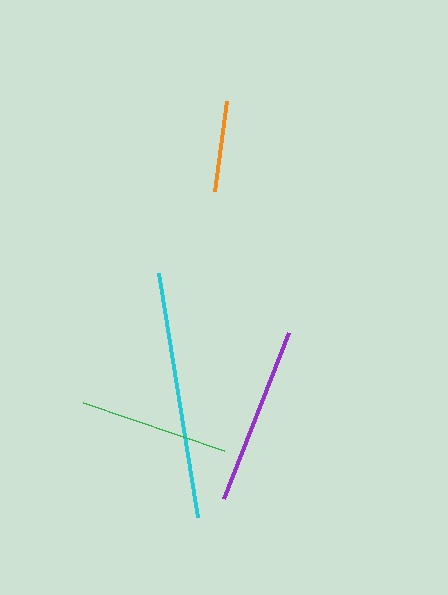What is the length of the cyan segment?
The cyan segment is approximately 247 pixels long.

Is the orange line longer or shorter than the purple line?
The purple line is longer than the orange line.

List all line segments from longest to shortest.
From longest to shortest: cyan, purple, green, orange.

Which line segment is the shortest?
The orange line is the shortest at approximately 91 pixels.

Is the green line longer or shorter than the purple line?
The purple line is longer than the green line.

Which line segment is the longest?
The cyan line is the longest at approximately 247 pixels.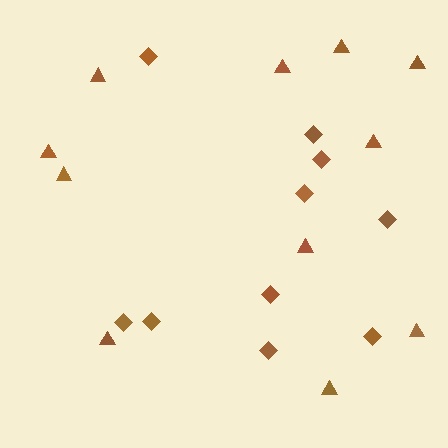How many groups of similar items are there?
There are 2 groups: one group of triangles (11) and one group of diamonds (10).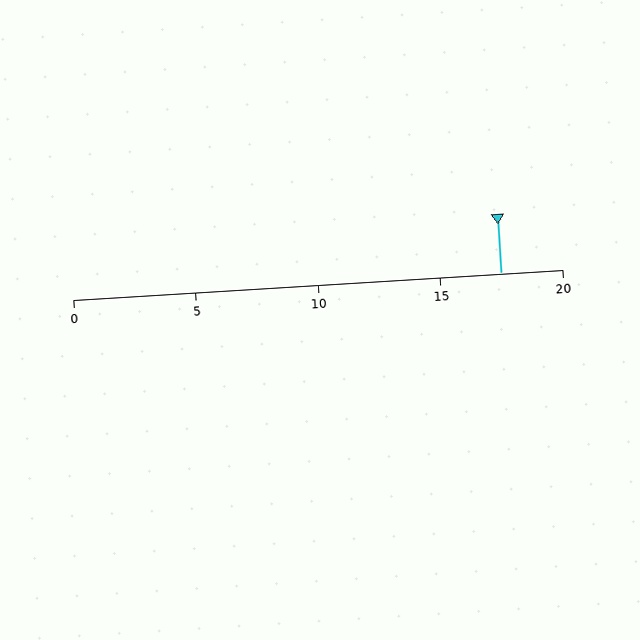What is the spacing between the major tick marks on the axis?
The major ticks are spaced 5 apart.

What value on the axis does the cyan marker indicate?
The marker indicates approximately 17.5.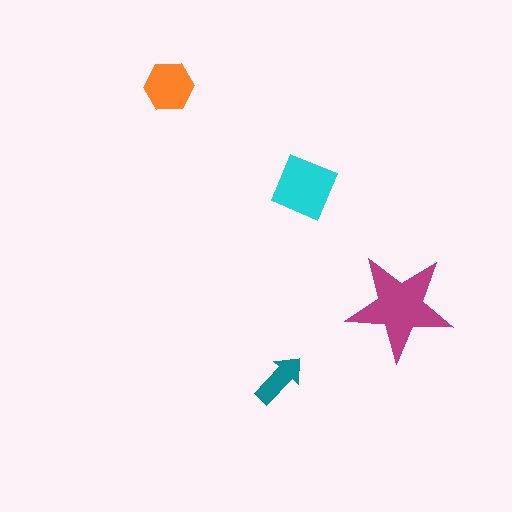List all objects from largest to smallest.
The magenta star, the cyan square, the orange hexagon, the teal arrow.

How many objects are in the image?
There are 4 objects in the image.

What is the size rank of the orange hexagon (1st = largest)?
3rd.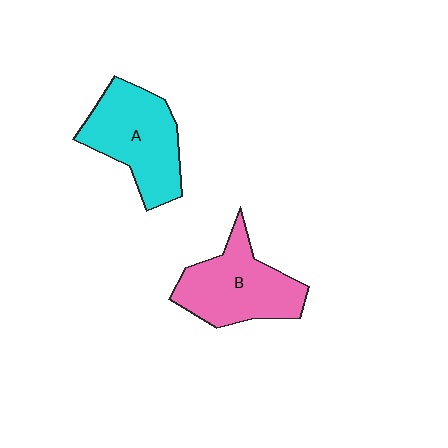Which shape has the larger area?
Shape A (cyan).